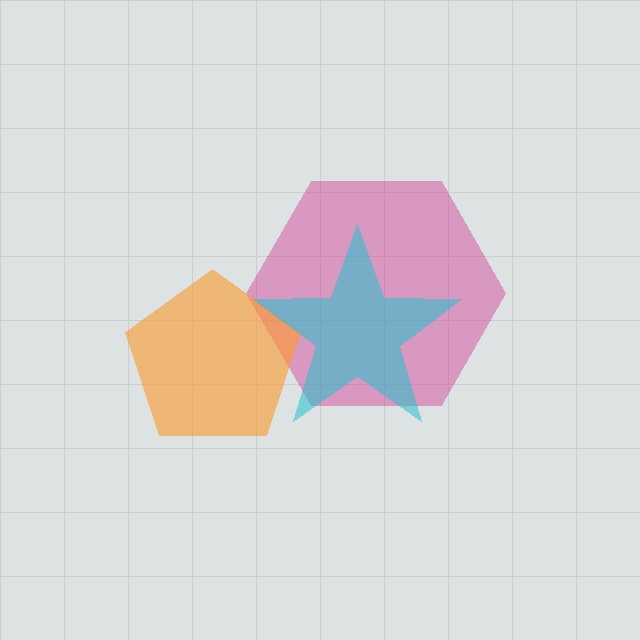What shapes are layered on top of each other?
The layered shapes are: a magenta hexagon, an orange pentagon, a cyan star.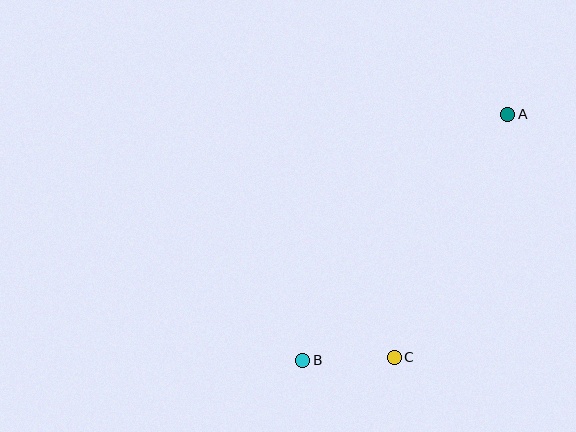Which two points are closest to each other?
Points B and C are closest to each other.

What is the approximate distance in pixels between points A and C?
The distance between A and C is approximately 268 pixels.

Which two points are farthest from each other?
Points A and B are farthest from each other.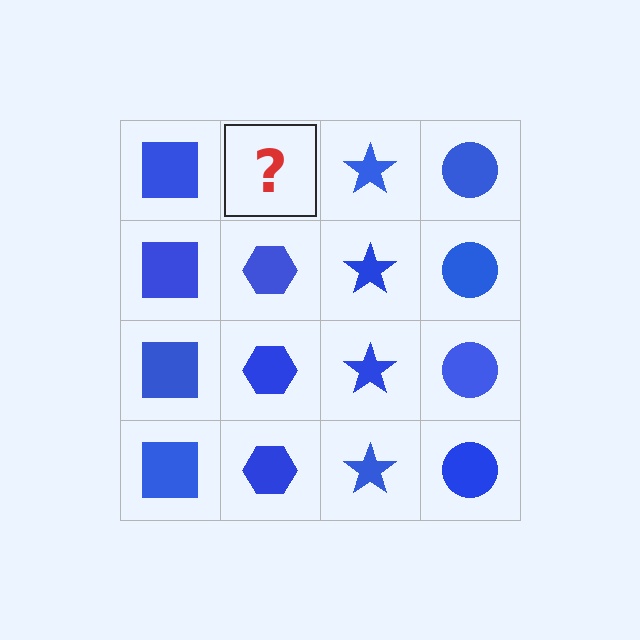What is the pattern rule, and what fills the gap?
The rule is that each column has a consistent shape. The gap should be filled with a blue hexagon.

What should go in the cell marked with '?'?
The missing cell should contain a blue hexagon.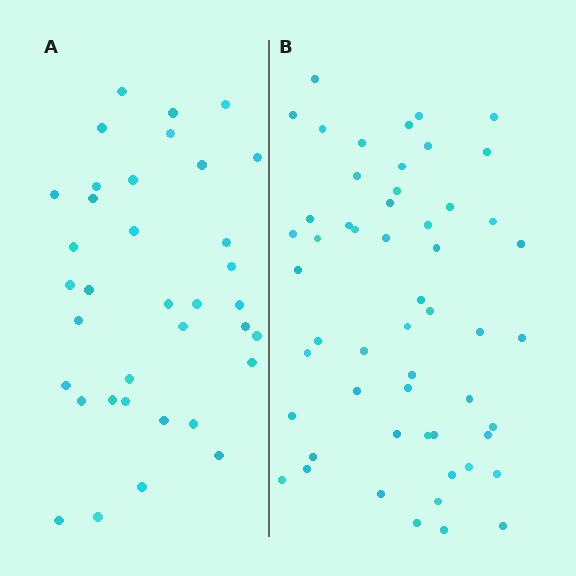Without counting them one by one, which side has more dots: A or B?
Region B (the right region) has more dots.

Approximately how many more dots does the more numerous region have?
Region B has approximately 20 more dots than region A.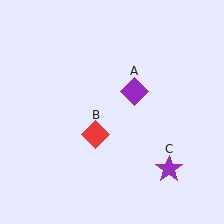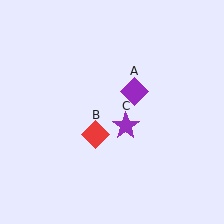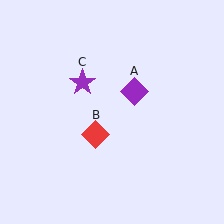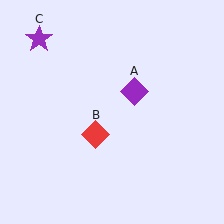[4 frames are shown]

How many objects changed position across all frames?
1 object changed position: purple star (object C).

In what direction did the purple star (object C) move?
The purple star (object C) moved up and to the left.